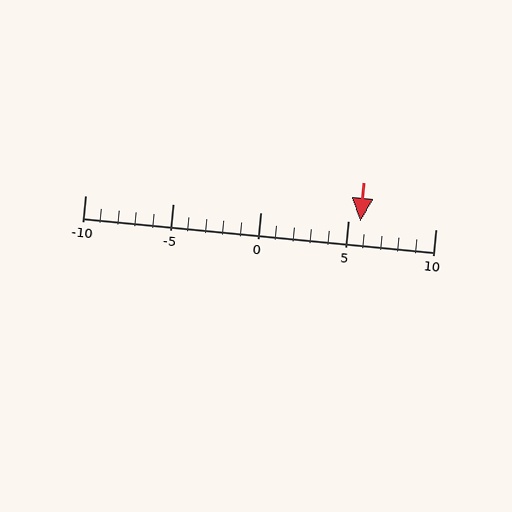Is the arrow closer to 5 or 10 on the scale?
The arrow is closer to 5.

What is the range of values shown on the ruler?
The ruler shows values from -10 to 10.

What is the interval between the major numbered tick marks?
The major tick marks are spaced 5 units apart.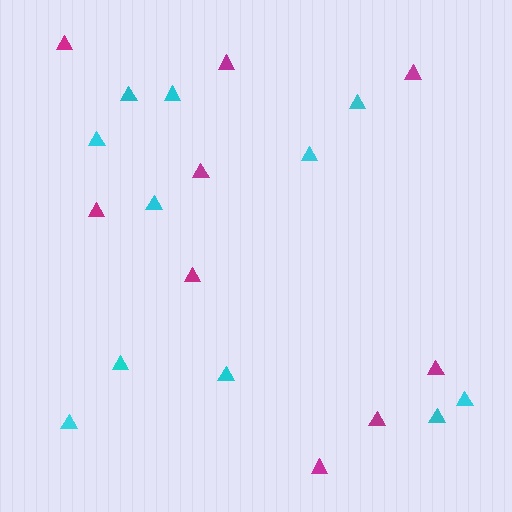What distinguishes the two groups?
There are 2 groups: one group of magenta triangles (9) and one group of cyan triangles (11).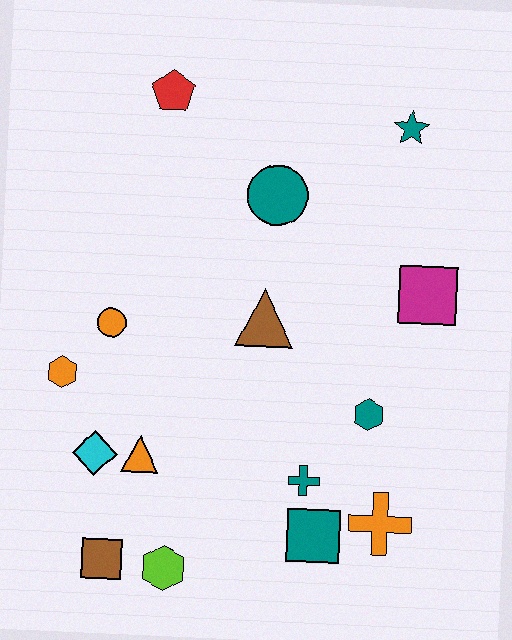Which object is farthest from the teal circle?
The brown square is farthest from the teal circle.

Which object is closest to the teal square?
The teal cross is closest to the teal square.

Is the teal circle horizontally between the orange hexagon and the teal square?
Yes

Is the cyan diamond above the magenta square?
No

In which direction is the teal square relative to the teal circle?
The teal square is below the teal circle.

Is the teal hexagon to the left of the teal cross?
No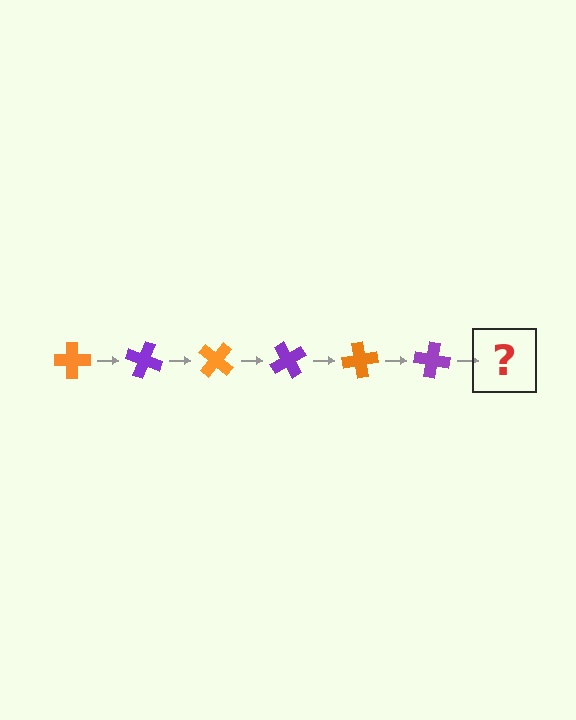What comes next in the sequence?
The next element should be an orange cross, rotated 120 degrees from the start.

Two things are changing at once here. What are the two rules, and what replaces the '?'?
The two rules are that it rotates 20 degrees each step and the color cycles through orange and purple. The '?' should be an orange cross, rotated 120 degrees from the start.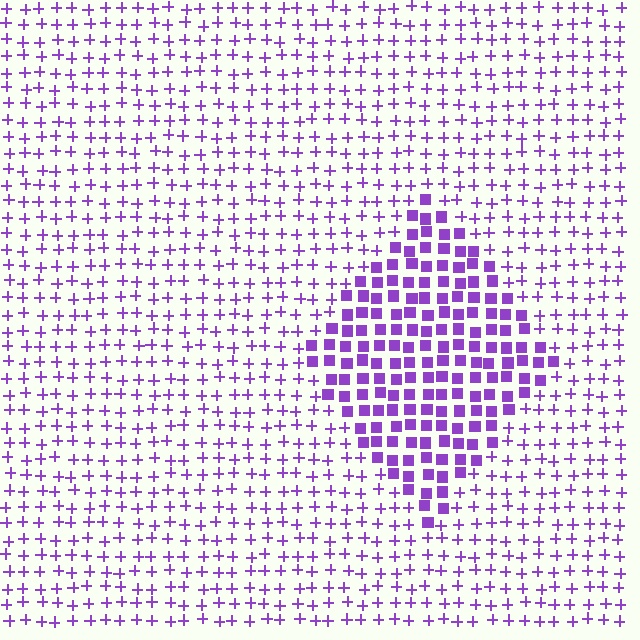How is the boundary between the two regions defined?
The boundary is defined by a change in element shape: squares inside vs. plus signs outside. All elements share the same color and spacing.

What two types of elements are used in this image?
The image uses squares inside the diamond region and plus signs outside it.